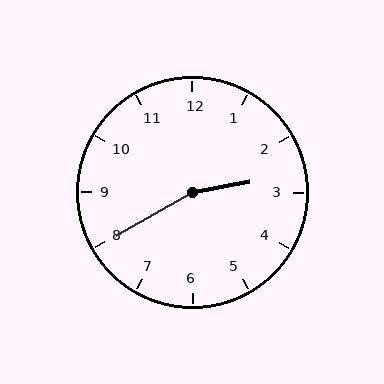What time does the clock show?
2:40.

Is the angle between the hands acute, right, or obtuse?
It is obtuse.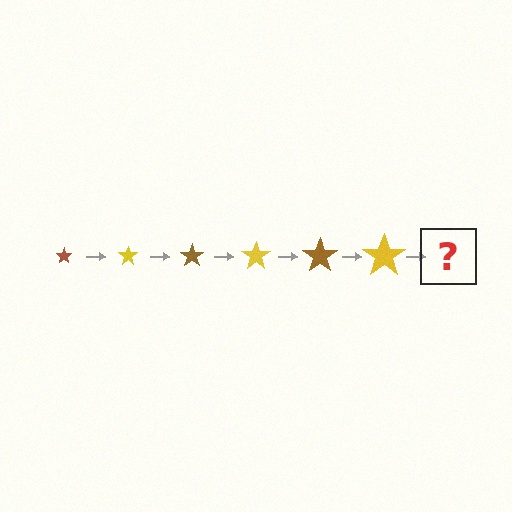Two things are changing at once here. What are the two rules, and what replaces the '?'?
The two rules are that the star grows larger each step and the color cycles through brown and yellow. The '?' should be a brown star, larger than the previous one.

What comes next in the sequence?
The next element should be a brown star, larger than the previous one.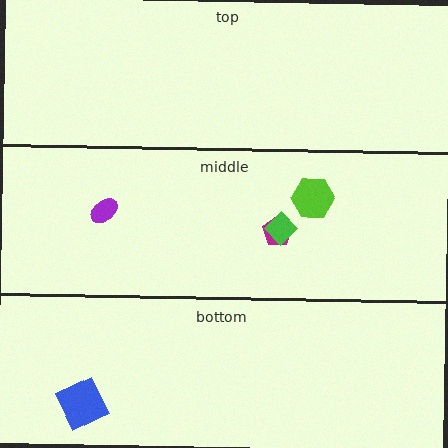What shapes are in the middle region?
The purple ellipse, the magenta pentagon, the green diamond, the lime hexagon.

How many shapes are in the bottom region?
1.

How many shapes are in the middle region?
4.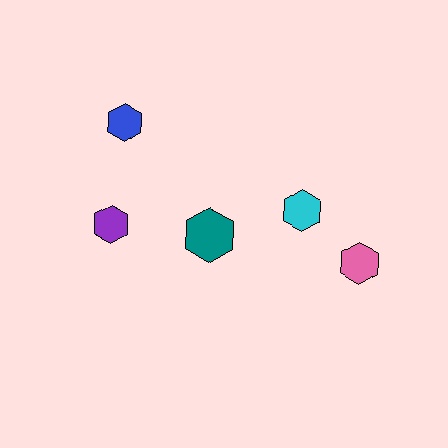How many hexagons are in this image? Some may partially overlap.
There are 5 hexagons.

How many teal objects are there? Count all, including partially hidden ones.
There is 1 teal object.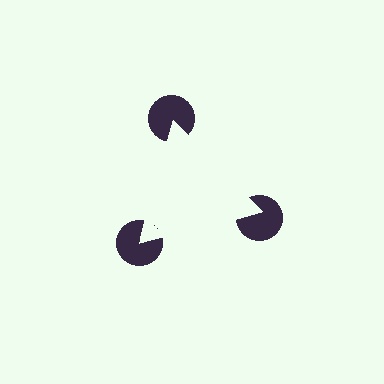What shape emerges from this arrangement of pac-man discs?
An illusory triangle — its edges are inferred from the aligned wedge cuts in the pac-man discs, not physically drawn.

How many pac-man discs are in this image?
There are 3 — one at each vertex of the illusory triangle.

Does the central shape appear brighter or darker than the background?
It typically appears slightly brighter than the background, even though no actual brightness change is drawn.